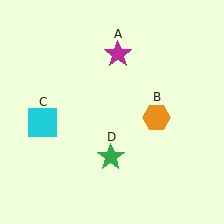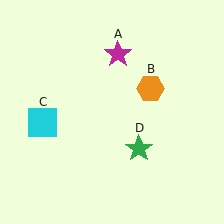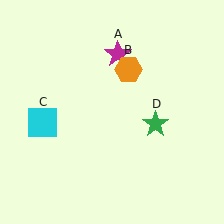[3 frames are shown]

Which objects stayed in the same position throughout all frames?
Magenta star (object A) and cyan square (object C) remained stationary.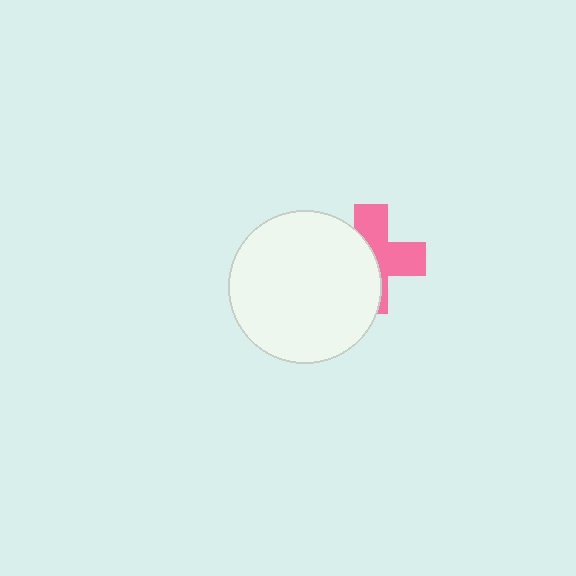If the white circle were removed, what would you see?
You would see the complete pink cross.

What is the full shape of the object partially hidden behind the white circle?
The partially hidden object is a pink cross.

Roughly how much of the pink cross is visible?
About half of it is visible (roughly 50%).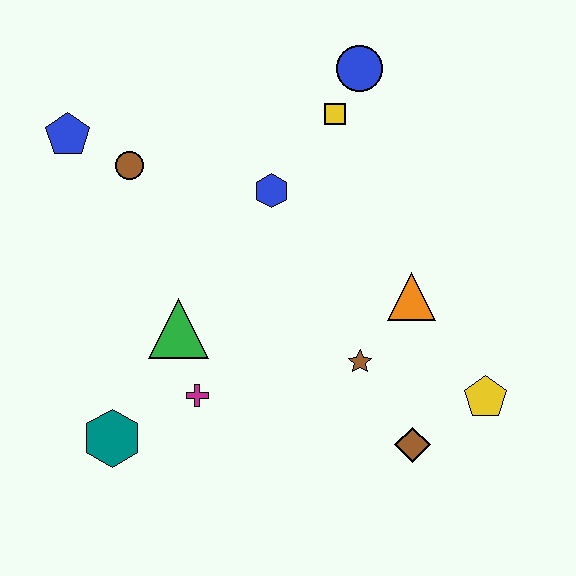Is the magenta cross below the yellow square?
Yes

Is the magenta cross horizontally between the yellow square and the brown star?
No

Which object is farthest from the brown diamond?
The blue pentagon is farthest from the brown diamond.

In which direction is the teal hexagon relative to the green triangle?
The teal hexagon is below the green triangle.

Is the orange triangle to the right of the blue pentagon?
Yes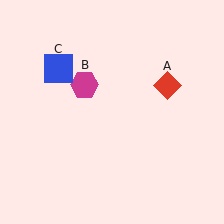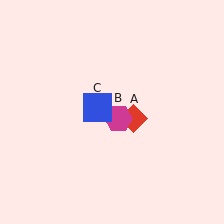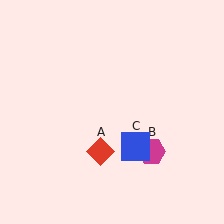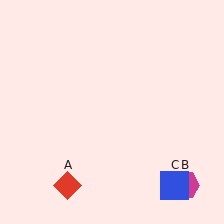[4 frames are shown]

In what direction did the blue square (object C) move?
The blue square (object C) moved down and to the right.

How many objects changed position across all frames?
3 objects changed position: red diamond (object A), magenta hexagon (object B), blue square (object C).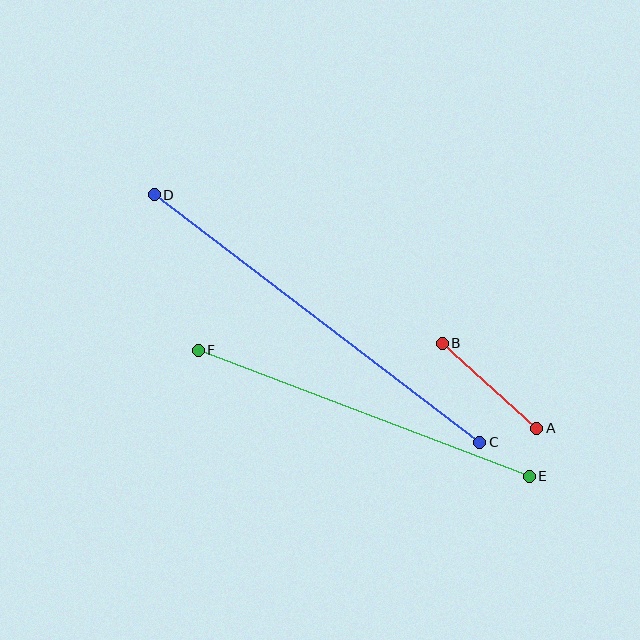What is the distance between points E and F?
The distance is approximately 354 pixels.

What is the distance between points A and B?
The distance is approximately 127 pixels.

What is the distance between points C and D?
The distance is approximately 409 pixels.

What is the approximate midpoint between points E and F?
The midpoint is at approximately (364, 413) pixels.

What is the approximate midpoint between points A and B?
The midpoint is at approximately (489, 386) pixels.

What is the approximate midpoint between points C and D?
The midpoint is at approximately (317, 319) pixels.